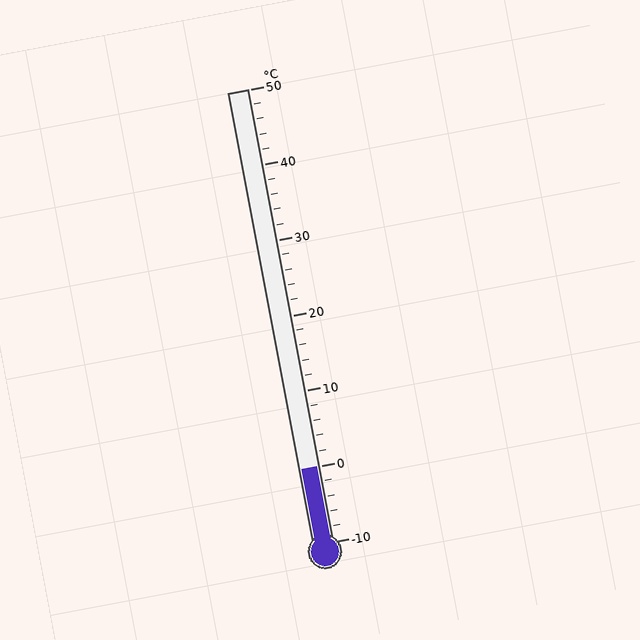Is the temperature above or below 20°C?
The temperature is below 20°C.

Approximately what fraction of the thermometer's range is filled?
The thermometer is filled to approximately 15% of its range.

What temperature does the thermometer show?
The thermometer shows approximately 0°C.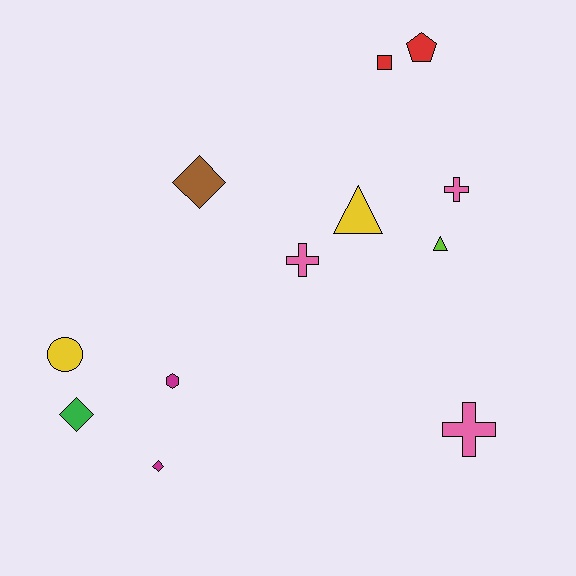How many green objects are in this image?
There is 1 green object.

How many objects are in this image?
There are 12 objects.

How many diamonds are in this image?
There are 3 diamonds.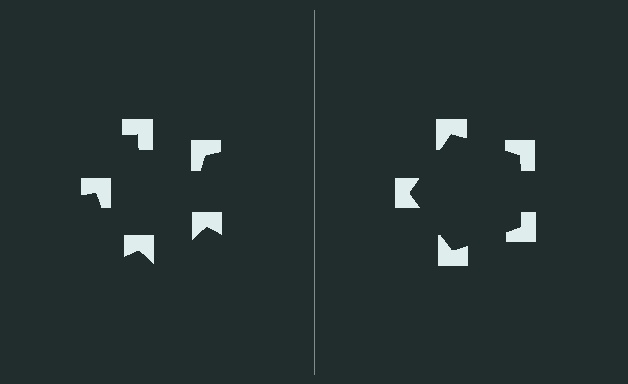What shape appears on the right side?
An illusory pentagon.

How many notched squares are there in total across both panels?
10 — 5 on each side.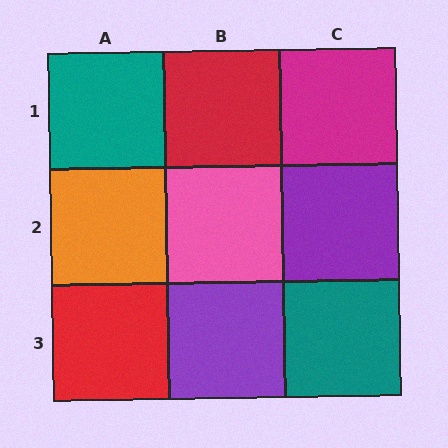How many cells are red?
2 cells are red.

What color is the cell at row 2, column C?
Purple.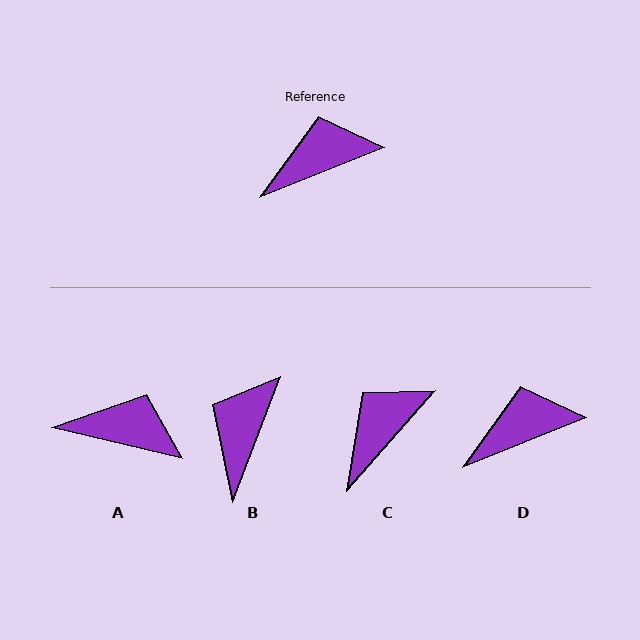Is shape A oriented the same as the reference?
No, it is off by about 35 degrees.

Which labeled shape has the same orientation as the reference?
D.